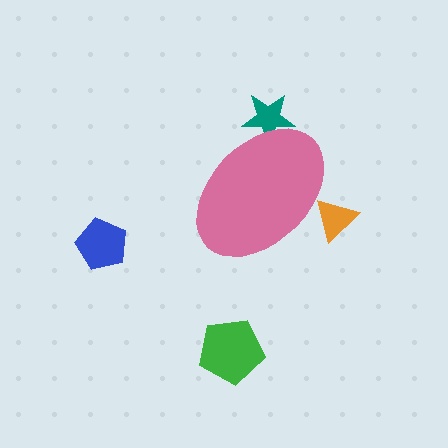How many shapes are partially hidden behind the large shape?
2 shapes are partially hidden.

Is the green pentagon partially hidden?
No, the green pentagon is fully visible.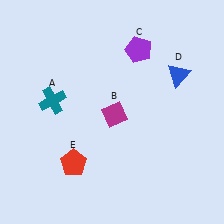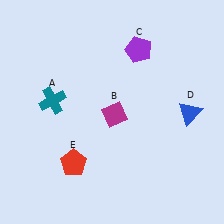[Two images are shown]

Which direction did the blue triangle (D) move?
The blue triangle (D) moved down.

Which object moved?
The blue triangle (D) moved down.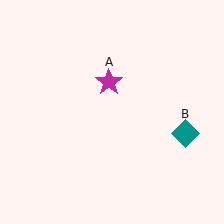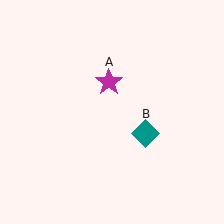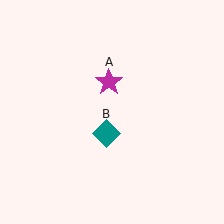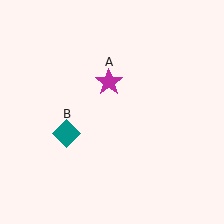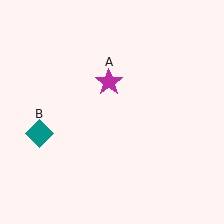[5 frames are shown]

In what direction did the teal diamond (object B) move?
The teal diamond (object B) moved left.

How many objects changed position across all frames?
1 object changed position: teal diamond (object B).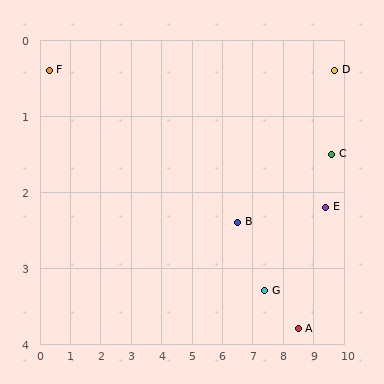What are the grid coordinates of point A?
Point A is at approximately (8.5, 3.8).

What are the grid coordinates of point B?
Point B is at approximately (6.5, 2.4).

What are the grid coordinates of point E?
Point E is at approximately (9.4, 2.2).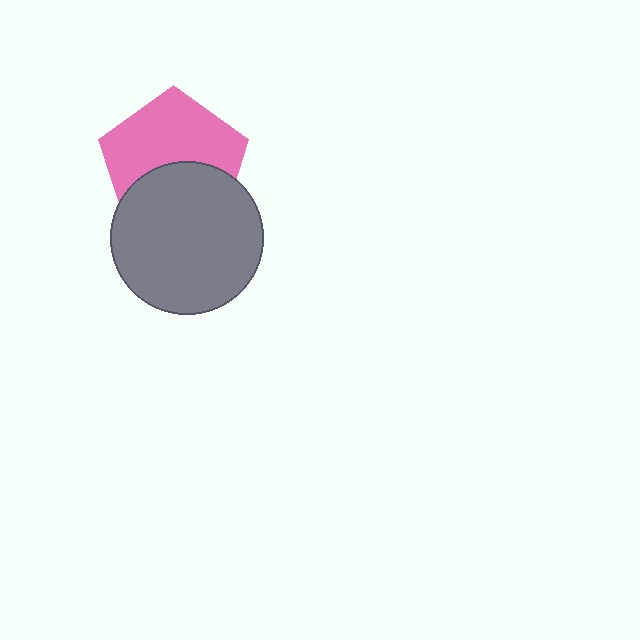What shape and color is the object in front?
The object in front is a gray circle.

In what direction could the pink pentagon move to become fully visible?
The pink pentagon could move up. That would shift it out from behind the gray circle entirely.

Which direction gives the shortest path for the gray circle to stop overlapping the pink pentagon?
Moving down gives the shortest separation.